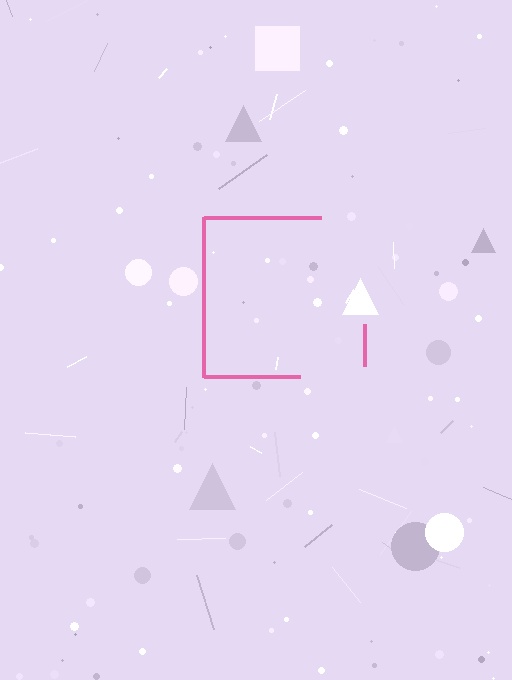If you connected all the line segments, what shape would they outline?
They would outline a square.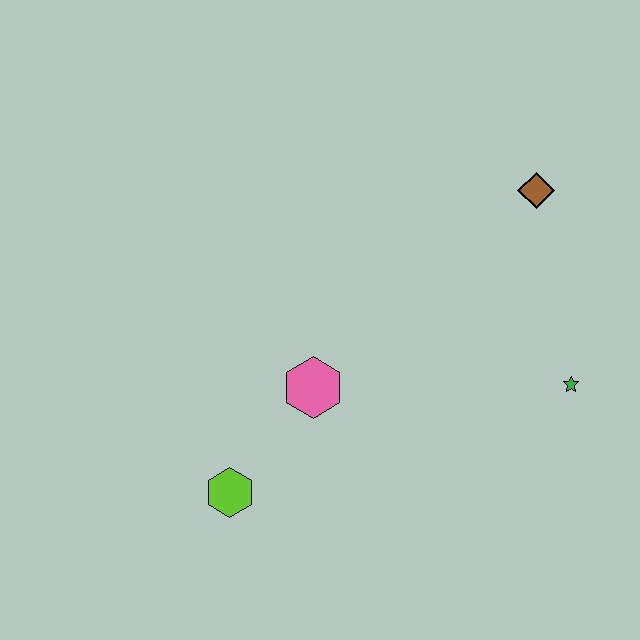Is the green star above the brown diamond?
No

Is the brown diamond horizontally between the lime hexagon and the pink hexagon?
No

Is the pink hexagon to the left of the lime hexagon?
No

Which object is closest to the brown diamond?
The green star is closest to the brown diamond.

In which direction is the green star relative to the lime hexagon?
The green star is to the right of the lime hexagon.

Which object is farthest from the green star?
The lime hexagon is farthest from the green star.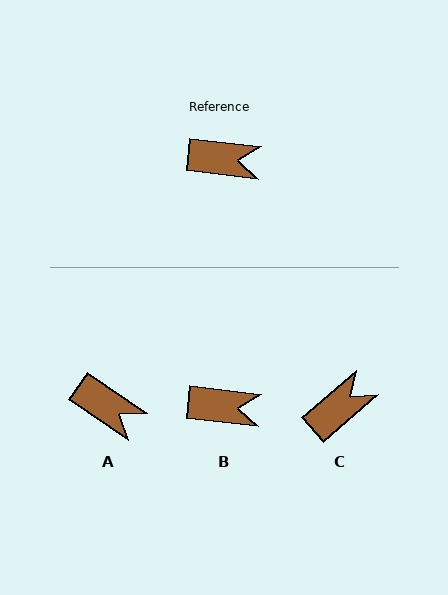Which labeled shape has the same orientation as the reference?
B.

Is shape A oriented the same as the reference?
No, it is off by about 28 degrees.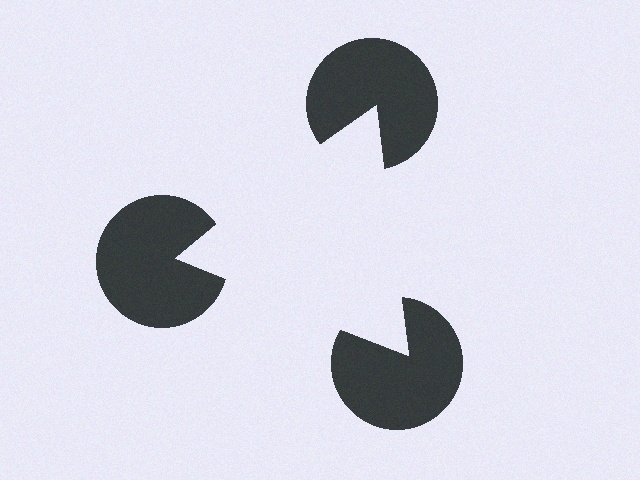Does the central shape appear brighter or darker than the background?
It typically appears slightly brighter than the background, even though no actual brightness change is drawn.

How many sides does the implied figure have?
3 sides.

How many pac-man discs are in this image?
There are 3 — one at each vertex of the illusory triangle.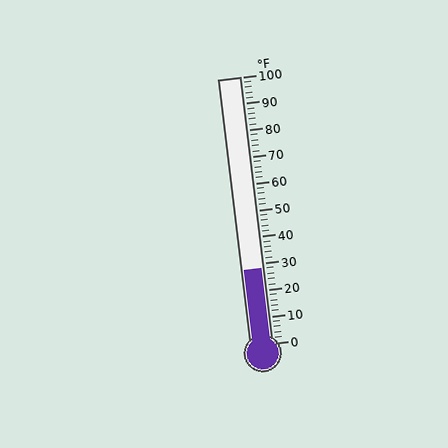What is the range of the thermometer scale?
The thermometer scale ranges from 0°F to 100°F.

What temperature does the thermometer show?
The thermometer shows approximately 28°F.